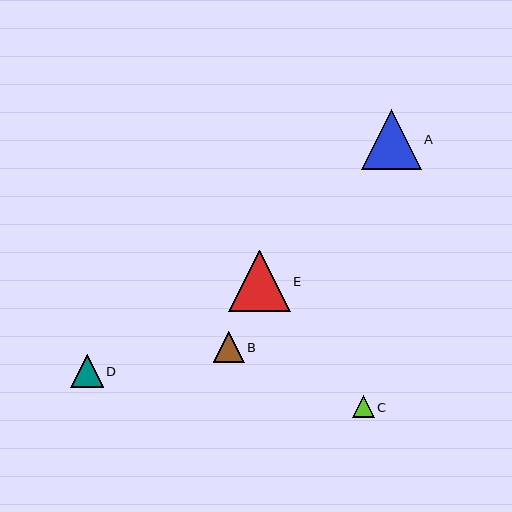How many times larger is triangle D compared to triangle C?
Triangle D is approximately 1.5 times the size of triangle C.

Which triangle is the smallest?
Triangle C is the smallest with a size of approximately 22 pixels.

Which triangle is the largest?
Triangle E is the largest with a size of approximately 62 pixels.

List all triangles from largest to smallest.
From largest to smallest: E, A, D, B, C.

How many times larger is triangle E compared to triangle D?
Triangle E is approximately 1.9 times the size of triangle D.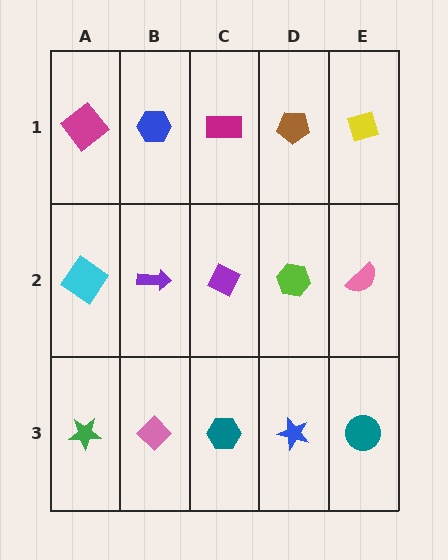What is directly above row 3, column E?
A pink semicircle.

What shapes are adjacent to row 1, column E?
A pink semicircle (row 2, column E), a brown pentagon (row 1, column D).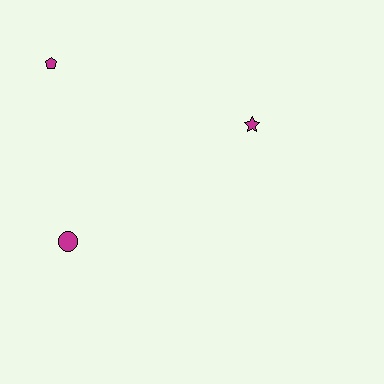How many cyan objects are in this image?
There are no cyan objects.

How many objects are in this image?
There are 3 objects.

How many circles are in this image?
There is 1 circle.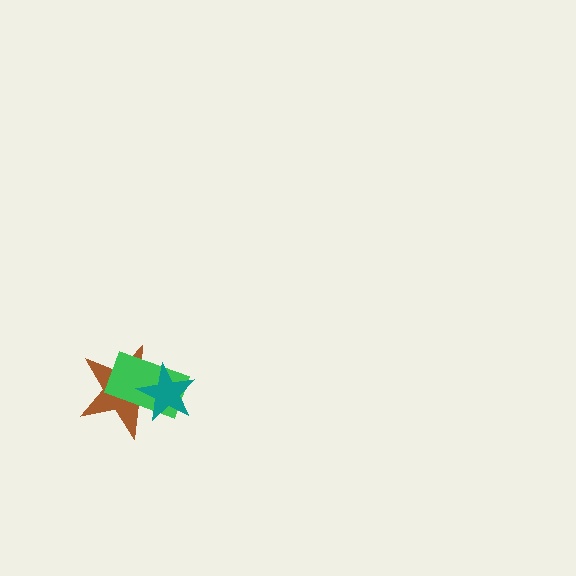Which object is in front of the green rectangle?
The teal star is in front of the green rectangle.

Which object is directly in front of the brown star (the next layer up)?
The green rectangle is directly in front of the brown star.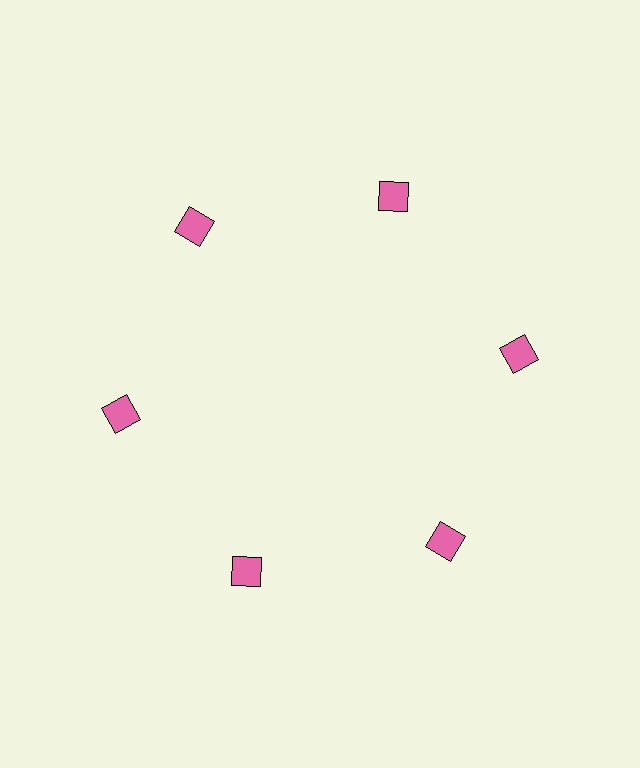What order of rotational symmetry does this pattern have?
This pattern has 6-fold rotational symmetry.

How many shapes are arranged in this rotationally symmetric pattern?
There are 6 shapes, arranged in 6 groups of 1.